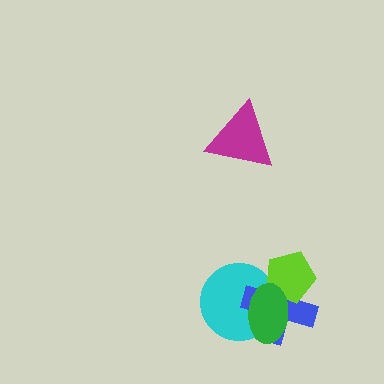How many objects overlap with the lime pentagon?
3 objects overlap with the lime pentagon.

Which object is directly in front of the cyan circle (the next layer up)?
The blue cross is directly in front of the cyan circle.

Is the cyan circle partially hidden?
Yes, it is partially covered by another shape.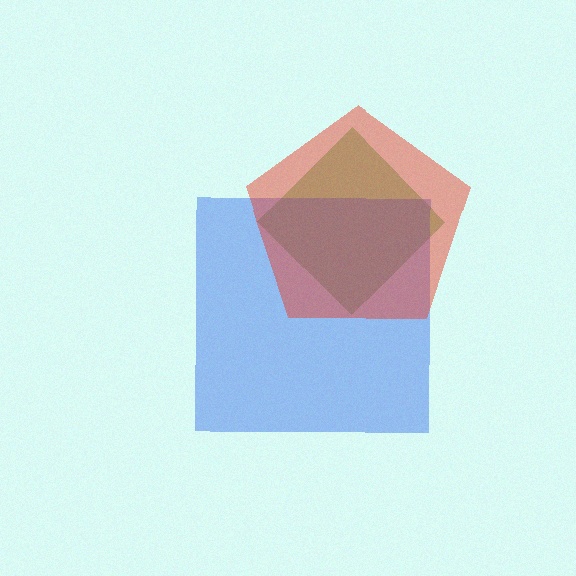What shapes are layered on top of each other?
The layered shapes are: a green diamond, a blue square, a red pentagon.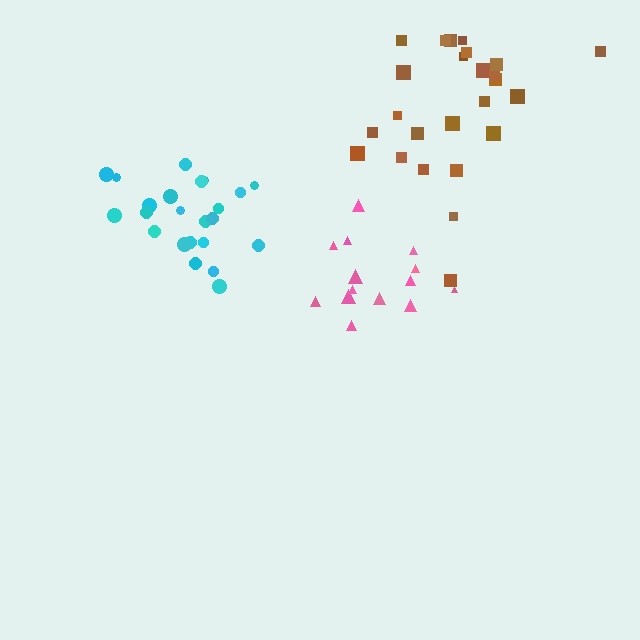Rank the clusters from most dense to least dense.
cyan, pink, brown.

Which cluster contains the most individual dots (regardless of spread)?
Brown (25).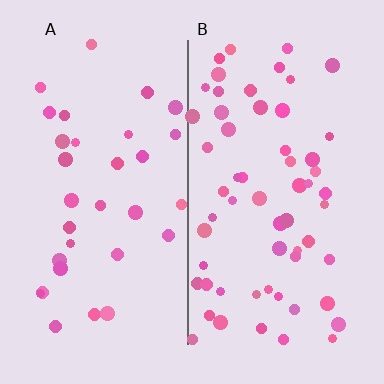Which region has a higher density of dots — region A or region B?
B (the right).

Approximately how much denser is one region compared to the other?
Approximately 1.9× — region B over region A.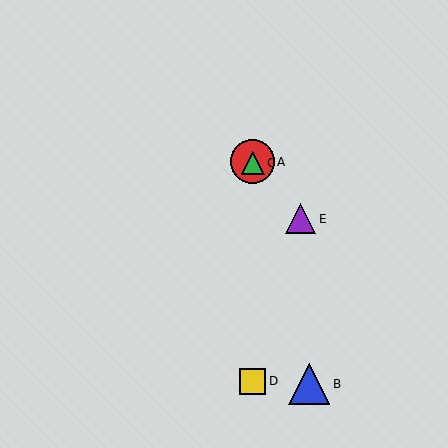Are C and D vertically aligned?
Yes, both are at x≈253.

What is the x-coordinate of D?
Object D is at x≈253.